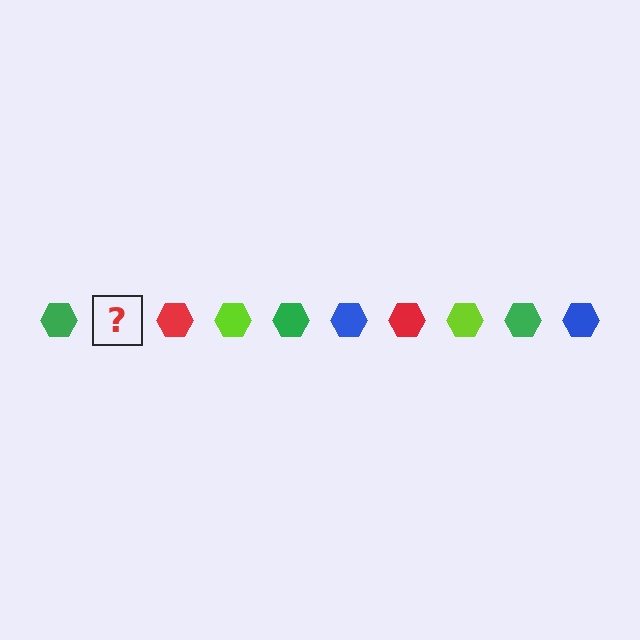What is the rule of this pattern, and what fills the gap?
The rule is that the pattern cycles through green, blue, red, lime hexagons. The gap should be filled with a blue hexagon.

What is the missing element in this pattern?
The missing element is a blue hexagon.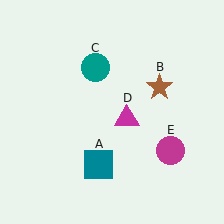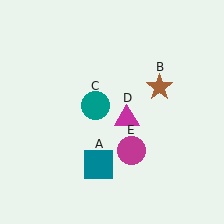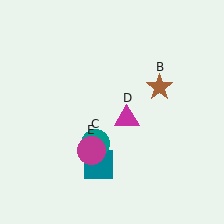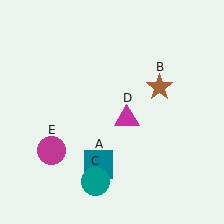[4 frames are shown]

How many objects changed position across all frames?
2 objects changed position: teal circle (object C), magenta circle (object E).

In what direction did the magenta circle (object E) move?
The magenta circle (object E) moved left.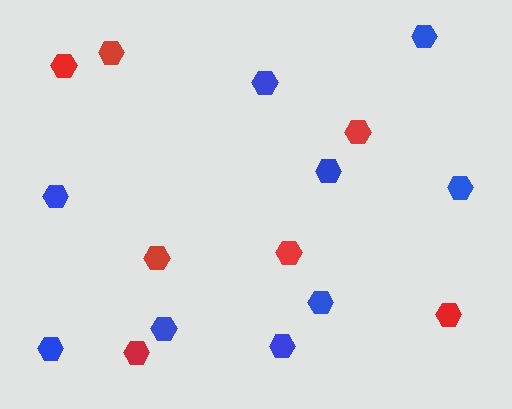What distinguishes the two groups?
There are 2 groups: one group of red hexagons (7) and one group of blue hexagons (9).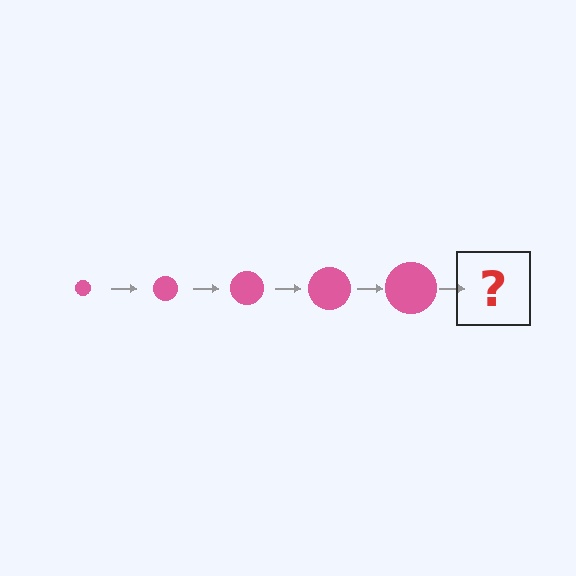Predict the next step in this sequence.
The next step is a pink circle, larger than the previous one.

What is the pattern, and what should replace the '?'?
The pattern is that the circle gets progressively larger each step. The '?' should be a pink circle, larger than the previous one.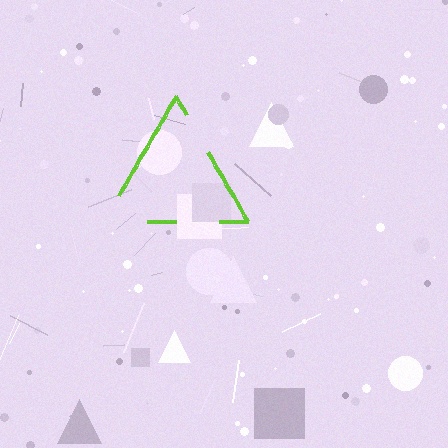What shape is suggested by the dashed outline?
The dashed outline suggests a triangle.